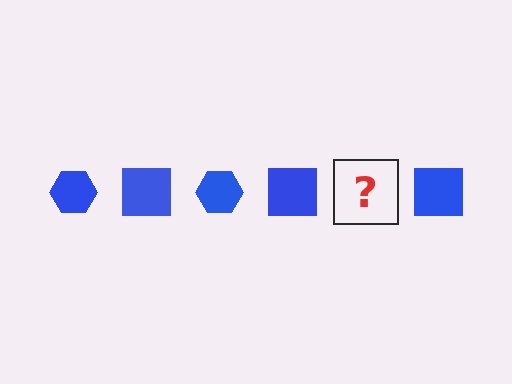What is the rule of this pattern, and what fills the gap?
The rule is that the pattern cycles through hexagon, square shapes in blue. The gap should be filled with a blue hexagon.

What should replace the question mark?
The question mark should be replaced with a blue hexagon.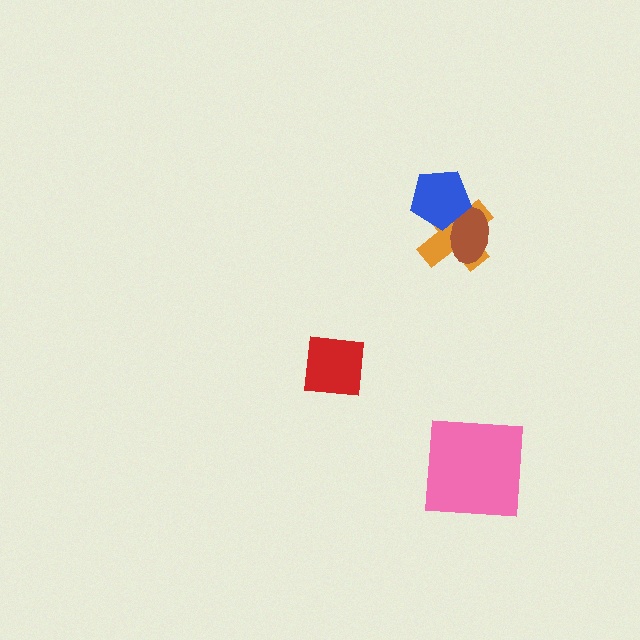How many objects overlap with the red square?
0 objects overlap with the red square.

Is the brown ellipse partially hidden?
Yes, it is partially covered by another shape.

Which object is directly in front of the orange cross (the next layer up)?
The brown ellipse is directly in front of the orange cross.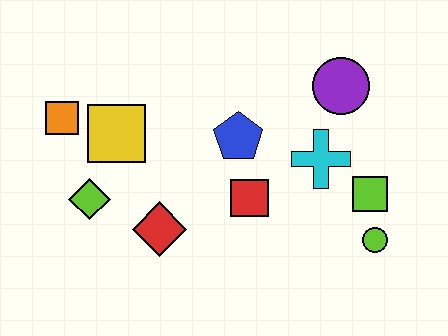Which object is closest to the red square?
The blue pentagon is closest to the red square.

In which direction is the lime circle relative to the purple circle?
The lime circle is below the purple circle.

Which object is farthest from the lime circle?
The orange square is farthest from the lime circle.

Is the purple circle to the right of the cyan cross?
Yes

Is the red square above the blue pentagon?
No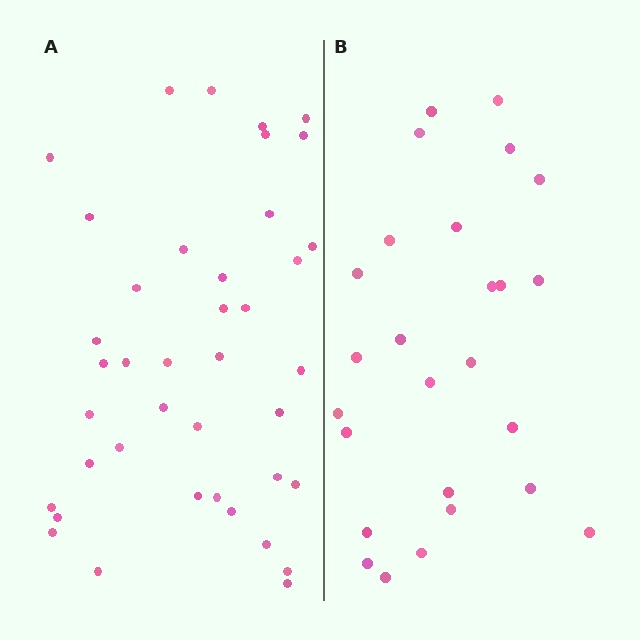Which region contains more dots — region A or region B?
Region A (the left region) has more dots.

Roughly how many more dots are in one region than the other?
Region A has approximately 15 more dots than region B.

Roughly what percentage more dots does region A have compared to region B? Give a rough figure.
About 55% more.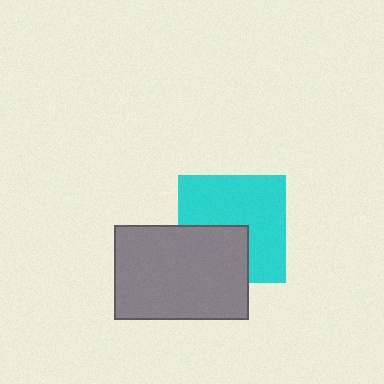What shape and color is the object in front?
The object in front is a gray rectangle.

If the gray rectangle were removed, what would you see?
You would see the complete cyan square.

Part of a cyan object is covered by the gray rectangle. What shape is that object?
It is a square.